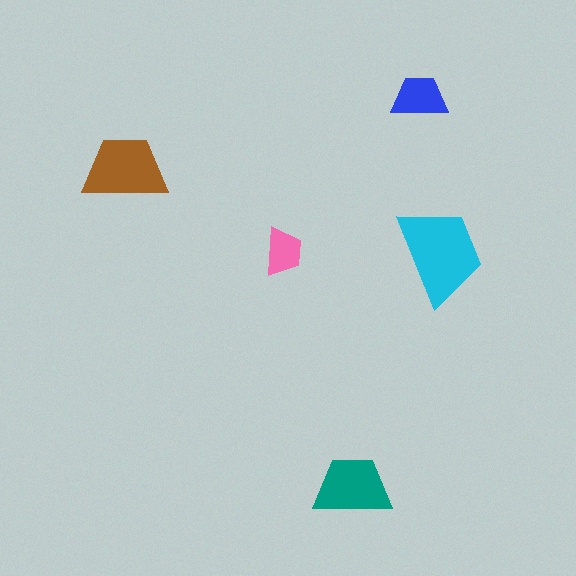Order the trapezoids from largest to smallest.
the cyan one, the brown one, the teal one, the blue one, the pink one.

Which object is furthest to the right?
The cyan trapezoid is rightmost.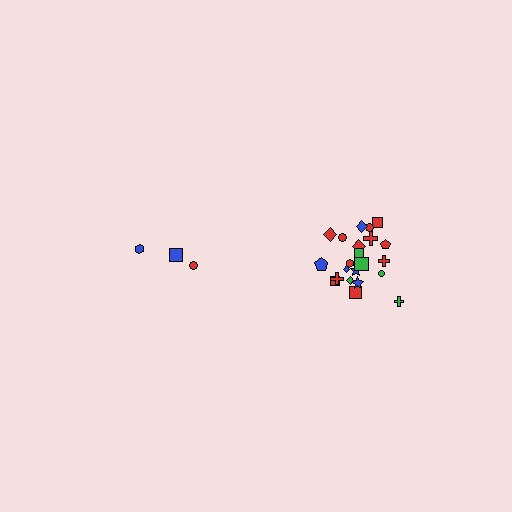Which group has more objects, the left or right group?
The right group.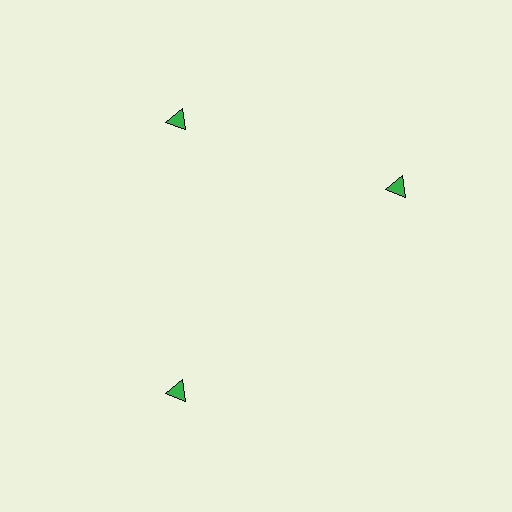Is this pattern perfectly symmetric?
No. The 3 green triangles are arranged in a ring, but one element near the 3 o'clock position is rotated out of alignment along the ring, breaking the 3-fold rotational symmetry.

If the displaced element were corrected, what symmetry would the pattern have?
It would have 3-fold rotational symmetry — the pattern would map onto itself every 120 degrees.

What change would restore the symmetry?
The symmetry would be restored by rotating it back into even spacing with its neighbors so that all 3 triangles sit at equal angles and equal distance from the center.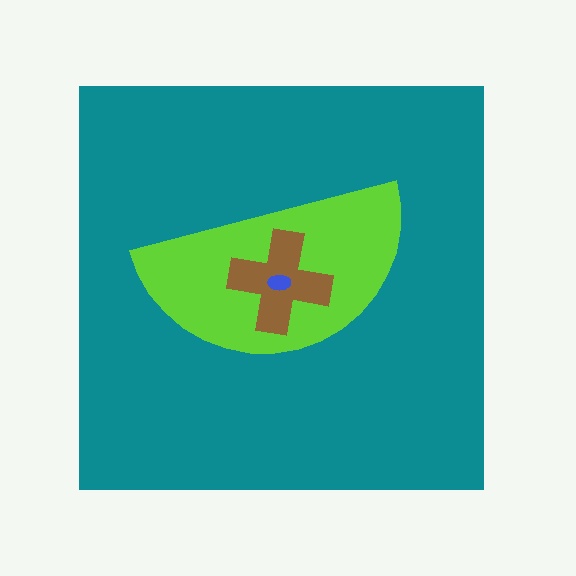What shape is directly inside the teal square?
The lime semicircle.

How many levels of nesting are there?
4.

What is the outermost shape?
The teal square.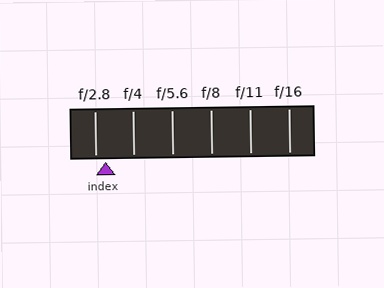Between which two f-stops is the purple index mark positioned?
The index mark is between f/2.8 and f/4.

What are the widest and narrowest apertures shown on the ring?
The widest aperture shown is f/2.8 and the narrowest is f/16.